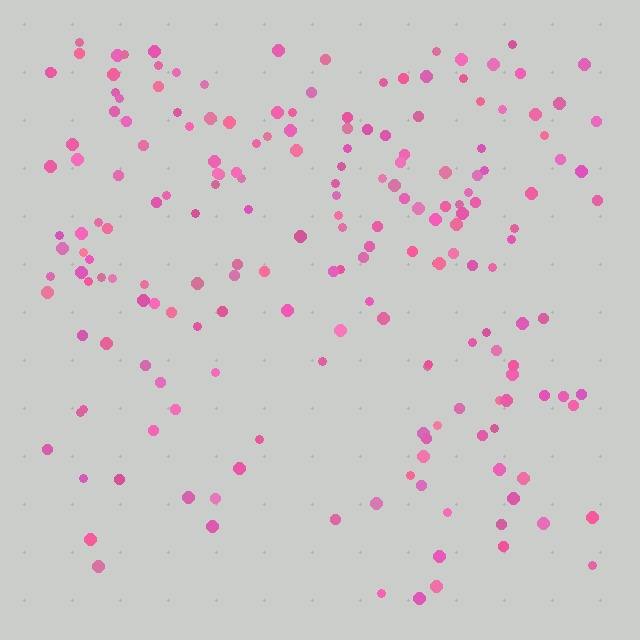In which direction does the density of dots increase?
From bottom to top, with the top side densest.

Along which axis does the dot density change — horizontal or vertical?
Vertical.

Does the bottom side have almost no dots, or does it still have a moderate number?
Still a moderate number, just noticeably fewer than the top.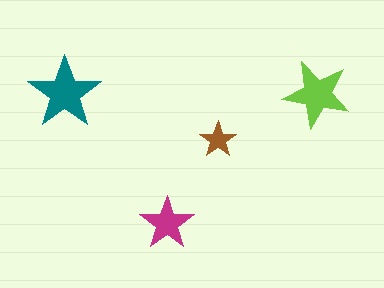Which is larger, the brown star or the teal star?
The teal one.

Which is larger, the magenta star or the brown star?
The magenta one.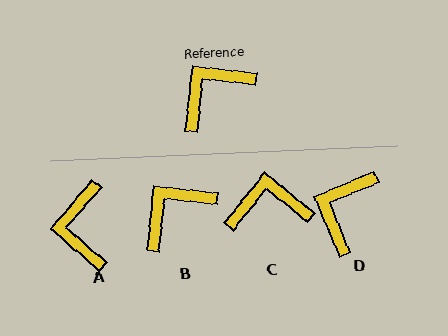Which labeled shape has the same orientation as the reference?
B.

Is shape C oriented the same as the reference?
No, it is off by about 33 degrees.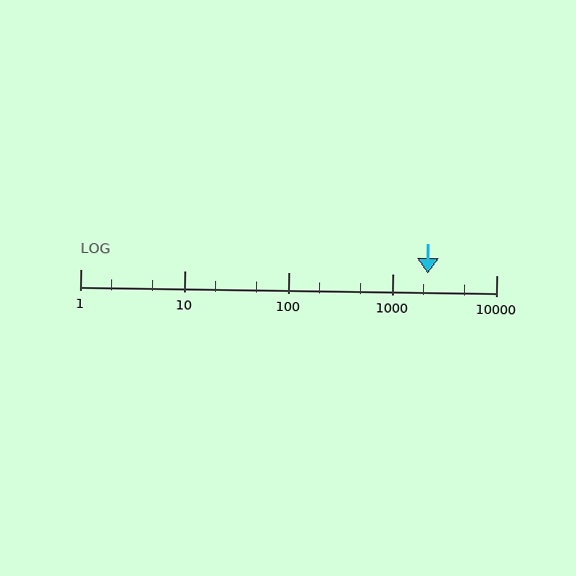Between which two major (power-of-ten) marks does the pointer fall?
The pointer is between 1000 and 10000.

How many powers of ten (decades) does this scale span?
The scale spans 4 decades, from 1 to 10000.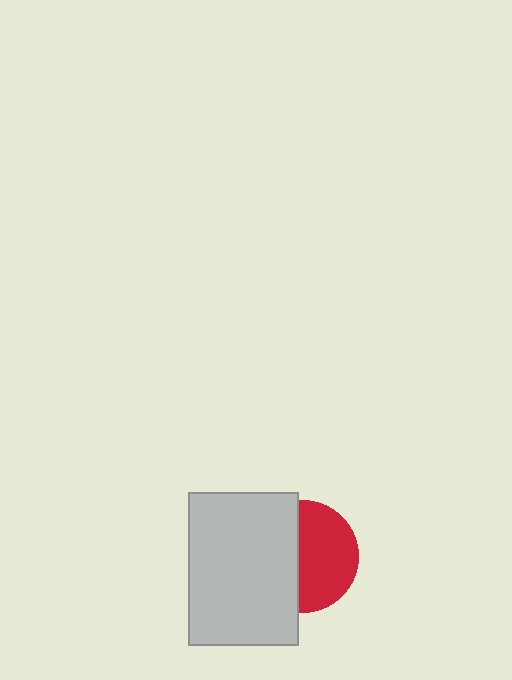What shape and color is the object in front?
The object in front is a light gray rectangle.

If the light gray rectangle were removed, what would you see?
You would see the complete red circle.